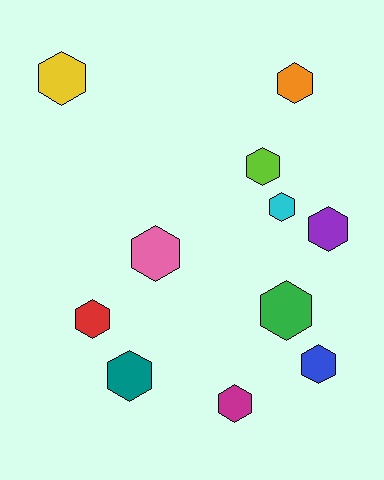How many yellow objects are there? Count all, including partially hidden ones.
There is 1 yellow object.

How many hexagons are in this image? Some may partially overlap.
There are 11 hexagons.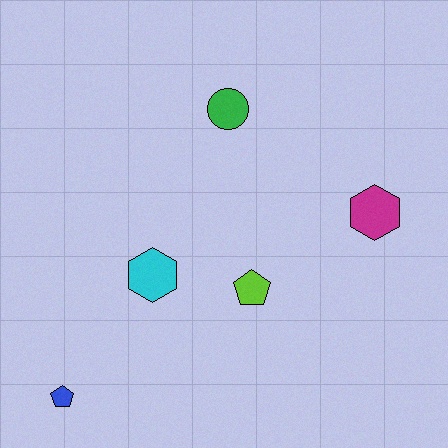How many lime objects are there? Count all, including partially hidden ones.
There is 1 lime object.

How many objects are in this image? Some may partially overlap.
There are 5 objects.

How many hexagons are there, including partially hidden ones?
There are 2 hexagons.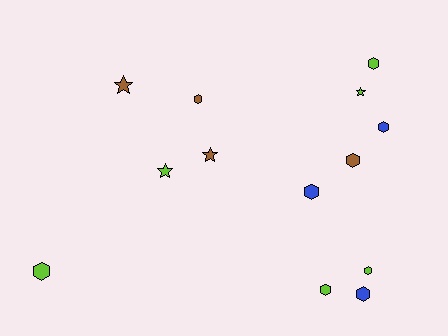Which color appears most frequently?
Lime, with 6 objects.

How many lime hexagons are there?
There are 4 lime hexagons.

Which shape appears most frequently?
Hexagon, with 9 objects.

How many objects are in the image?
There are 13 objects.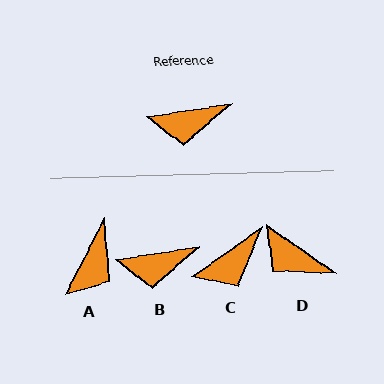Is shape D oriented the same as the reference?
No, it is off by about 44 degrees.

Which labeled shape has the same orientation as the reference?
B.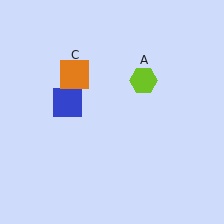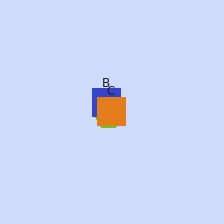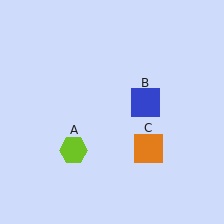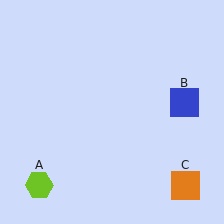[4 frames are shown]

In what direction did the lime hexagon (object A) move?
The lime hexagon (object A) moved down and to the left.